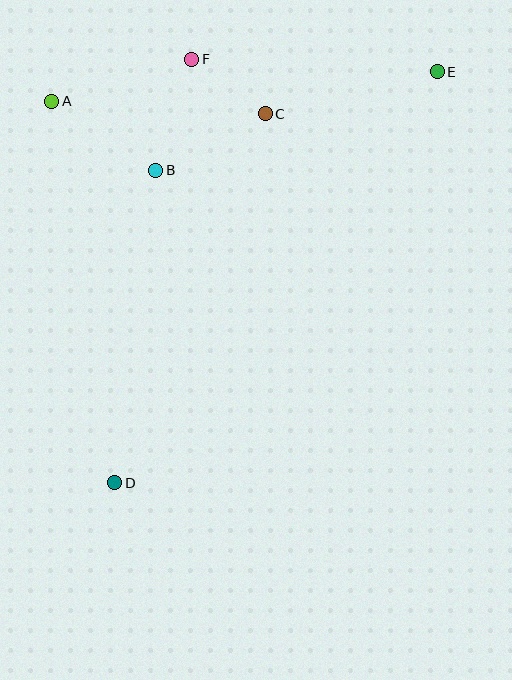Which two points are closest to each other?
Points C and F are closest to each other.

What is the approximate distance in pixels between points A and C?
The distance between A and C is approximately 214 pixels.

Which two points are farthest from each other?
Points D and E are farthest from each other.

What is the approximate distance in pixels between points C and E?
The distance between C and E is approximately 177 pixels.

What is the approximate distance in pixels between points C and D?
The distance between C and D is approximately 398 pixels.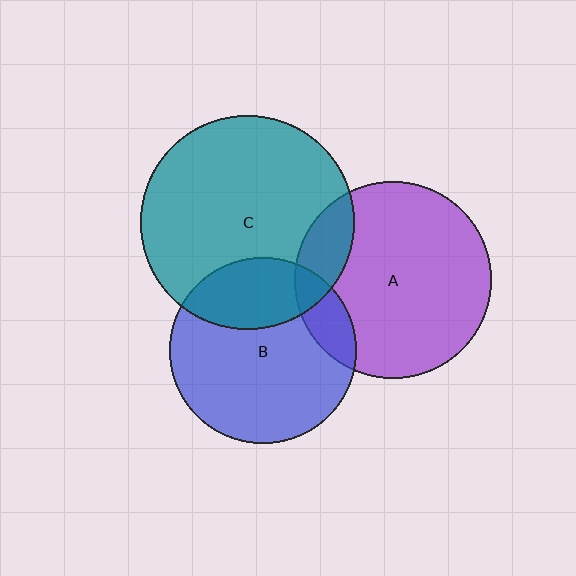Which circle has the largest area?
Circle C (teal).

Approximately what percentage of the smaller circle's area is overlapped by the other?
Approximately 15%.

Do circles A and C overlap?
Yes.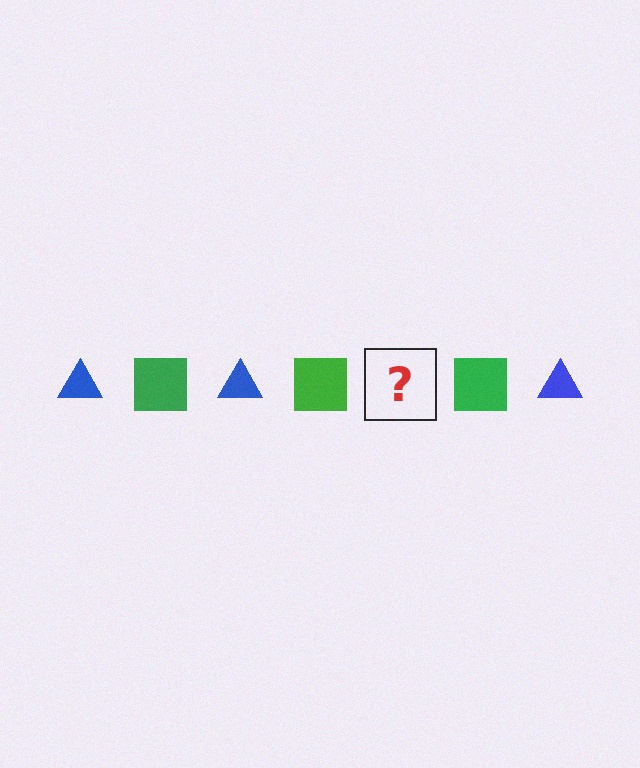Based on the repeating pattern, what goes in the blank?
The blank should be a blue triangle.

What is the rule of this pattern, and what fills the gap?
The rule is that the pattern alternates between blue triangle and green square. The gap should be filled with a blue triangle.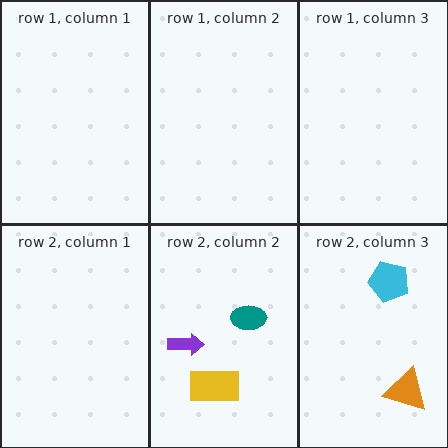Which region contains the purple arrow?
The row 2, column 2 region.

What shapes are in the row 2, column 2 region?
The teal ellipse, the purple arrow, the yellow rectangle.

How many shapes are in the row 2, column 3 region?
2.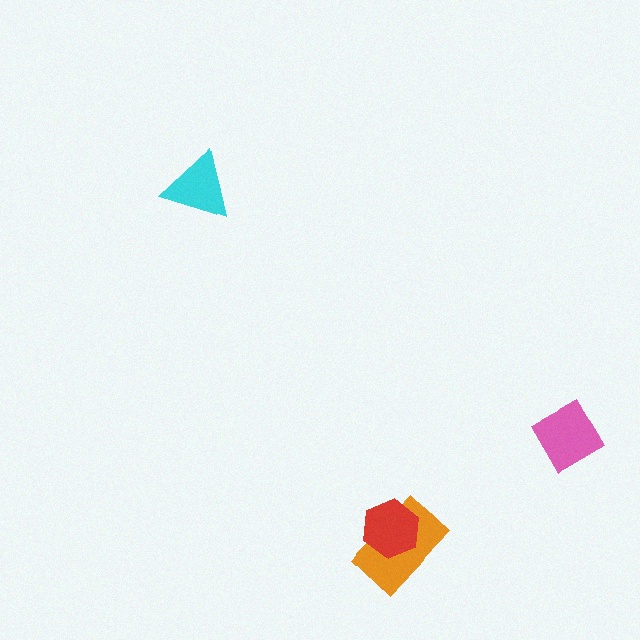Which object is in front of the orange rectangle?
The red hexagon is in front of the orange rectangle.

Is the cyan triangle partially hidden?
No, no other shape covers it.